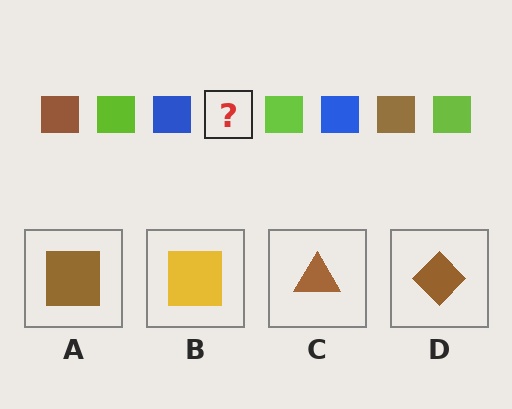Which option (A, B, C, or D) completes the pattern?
A.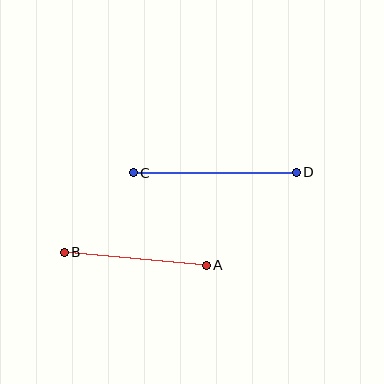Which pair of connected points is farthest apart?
Points C and D are farthest apart.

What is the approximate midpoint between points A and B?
The midpoint is at approximately (135, 259) pixels.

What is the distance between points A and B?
The distance is approximately 143 pixels.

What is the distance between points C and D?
The distance is approximately 163 pixels.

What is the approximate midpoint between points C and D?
The midpoint is at approximately (215, 173) pixels.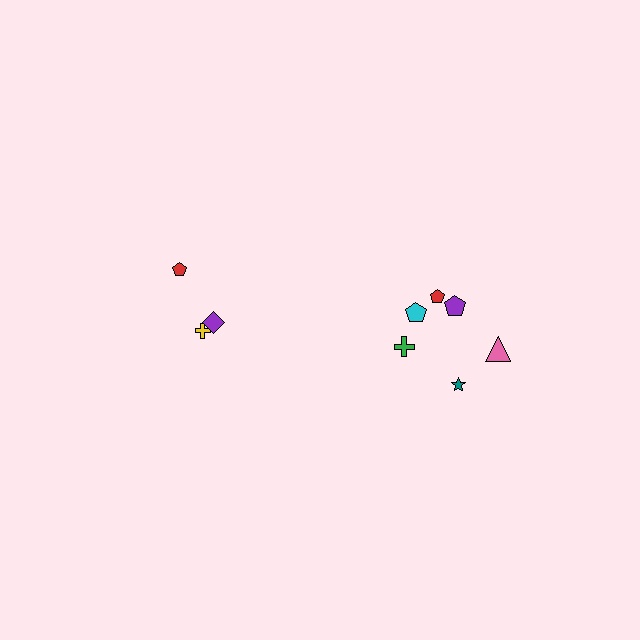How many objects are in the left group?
There are 3 objects.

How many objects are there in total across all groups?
There are 9 objects.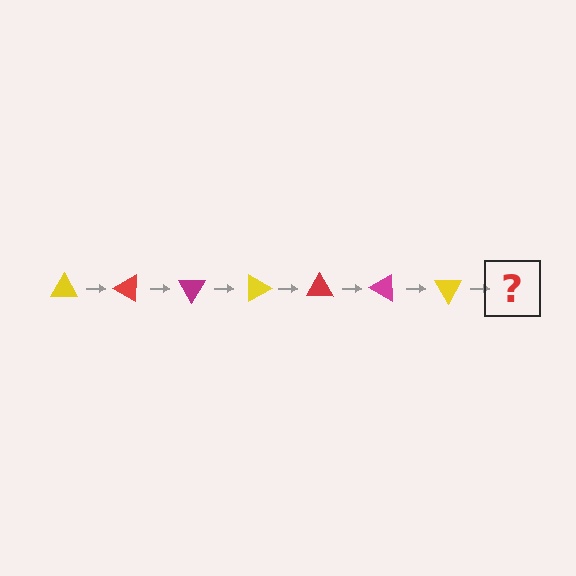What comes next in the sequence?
The next element should be a red triangle, rotated 210 degrees from the start.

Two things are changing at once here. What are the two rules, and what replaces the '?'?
The two rules are that it rotates 30 degrees each step and the color cycles through yellow, red, and magenta. The '?' should be a red triangle, rotated 210 degrees from the start.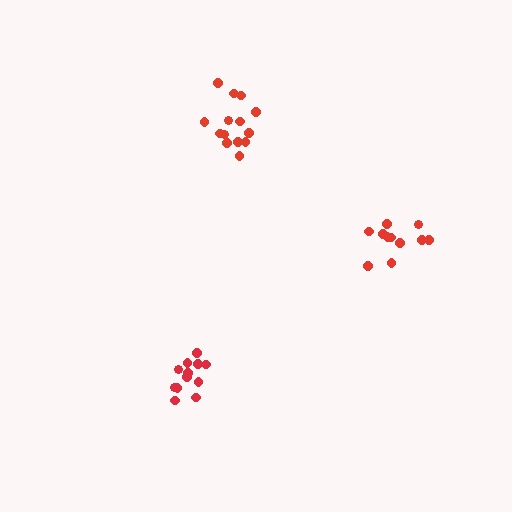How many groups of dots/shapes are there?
There are 3 groups.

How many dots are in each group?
Group 1: 14 dots, Group 2: 12 dots, Group 3: 11 dots (37 total).